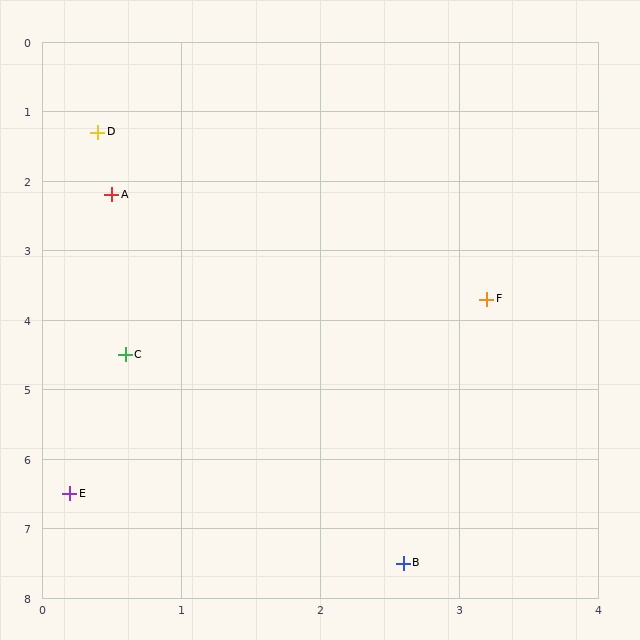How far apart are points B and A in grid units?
Points B and A are about 5.7 grid units apart.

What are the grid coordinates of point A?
Point A is at approximately (0.5, 2.2).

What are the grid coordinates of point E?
Point E is at approximately (0.2, 6.5).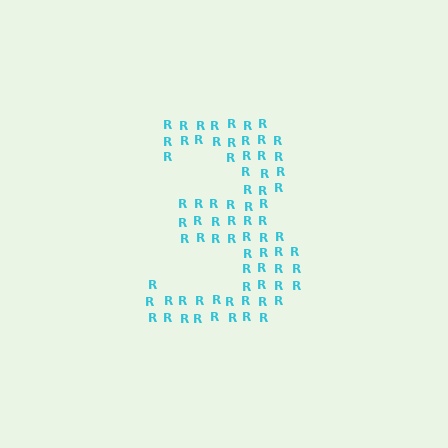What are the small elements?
The small elements are letter R's.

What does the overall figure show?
The overall figure shows the digit 3.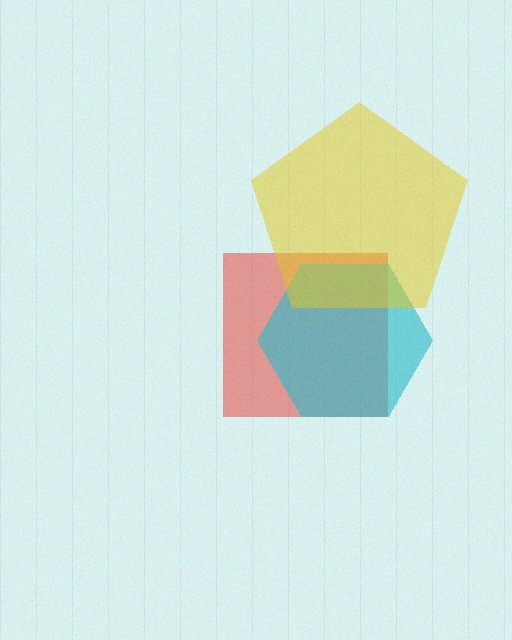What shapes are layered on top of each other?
The layered shapes are: a red square, a cyan hexagon, a yellow pentagon.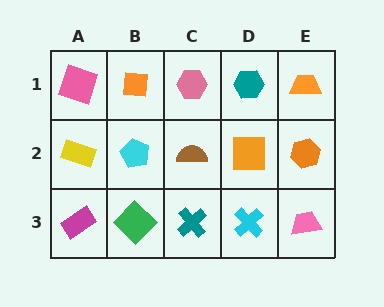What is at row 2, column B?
A cyan pentagon.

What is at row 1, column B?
An orange square.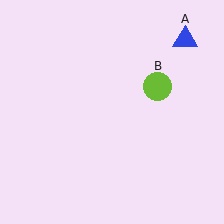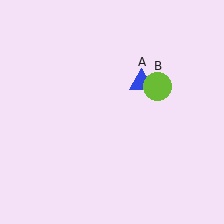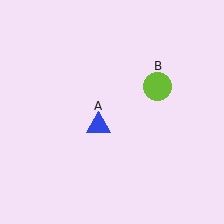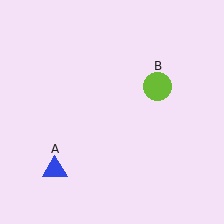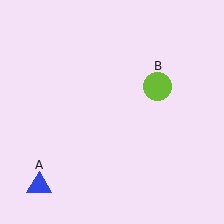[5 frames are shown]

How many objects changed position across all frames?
1 object changed position: blue triangle (object A).